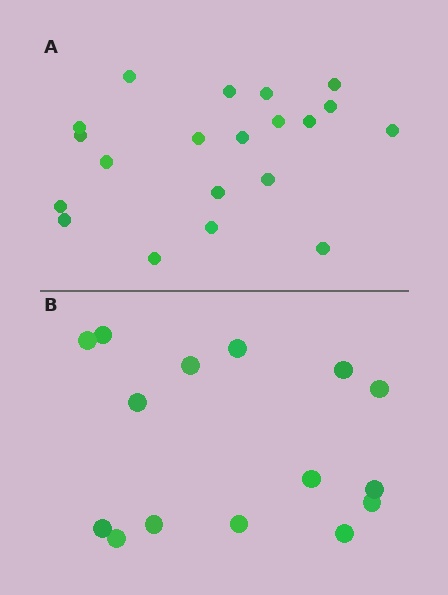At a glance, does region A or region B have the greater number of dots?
Region A (the top region) has more dots.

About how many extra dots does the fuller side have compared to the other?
Region A has about 5 more dots than region B.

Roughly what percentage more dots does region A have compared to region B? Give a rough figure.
About 35% more.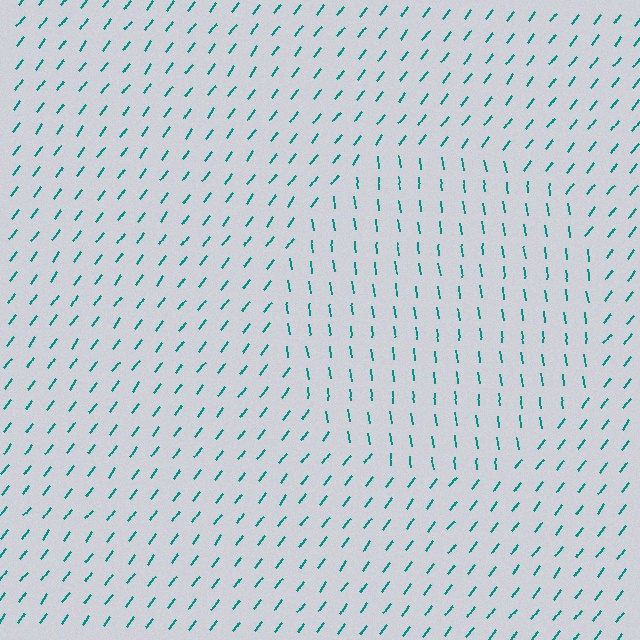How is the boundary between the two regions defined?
The boundary is defined purely by a change in line orientation (approximately 45 degrees difference). All lines are the same color and thickness.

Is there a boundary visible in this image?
Yes, there is a texture boundary formed by a change in line orientation.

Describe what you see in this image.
The image is filled with small teal line segments. A circle region in the image has lines oriented differently from the surrounding lines, creating a visible texture boundary.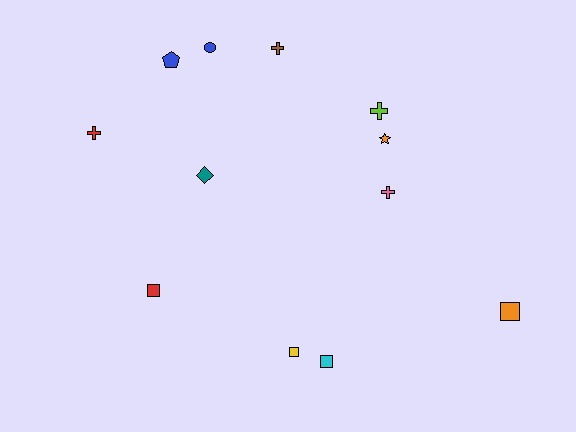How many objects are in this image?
There are 12 objects.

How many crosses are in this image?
There are 4 crosses.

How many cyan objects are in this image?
There is 1 cyan object.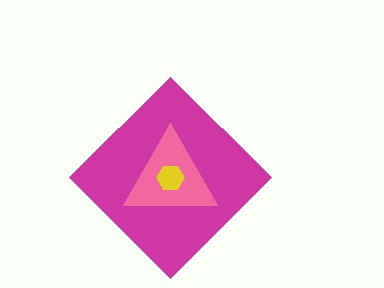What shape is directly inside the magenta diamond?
The pink triangle.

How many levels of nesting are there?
3.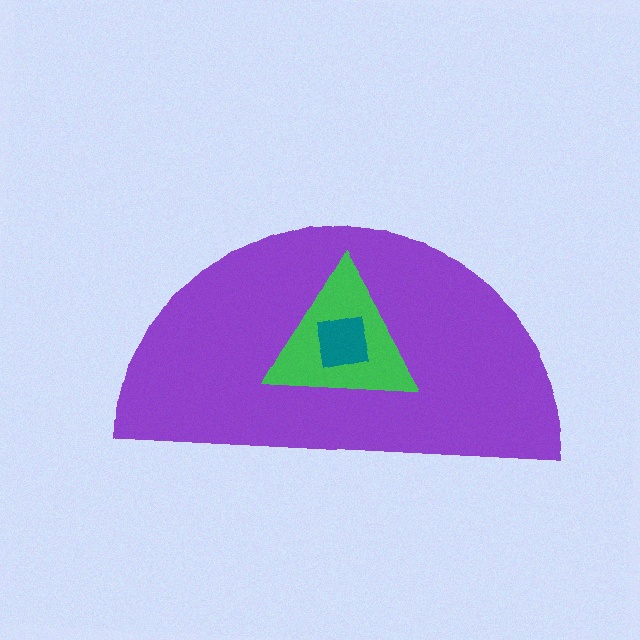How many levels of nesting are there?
3.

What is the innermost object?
The teal square.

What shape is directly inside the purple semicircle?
The green triangle.